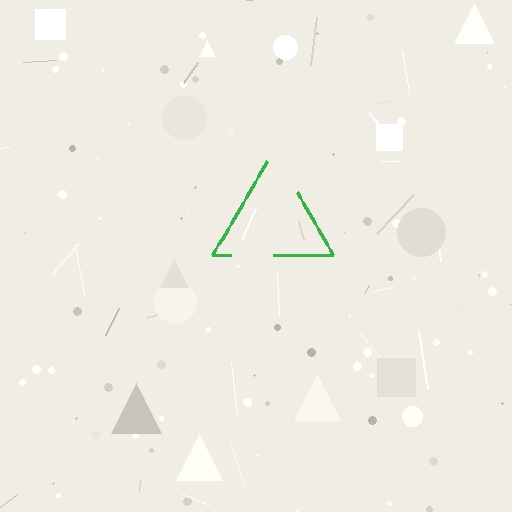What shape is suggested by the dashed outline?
The dashed outline suggests a triangle.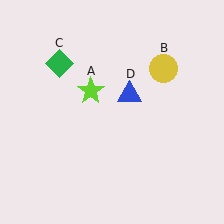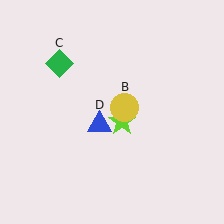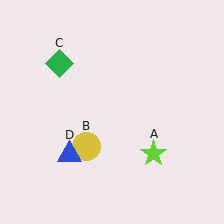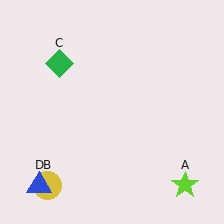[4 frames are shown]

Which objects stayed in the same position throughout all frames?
Green diamond (object C) remained stationary.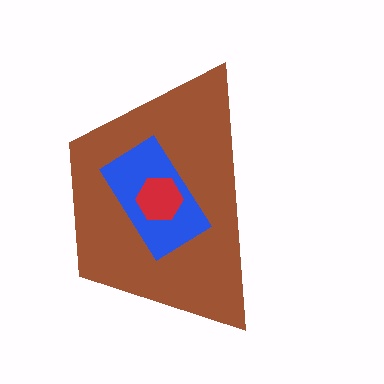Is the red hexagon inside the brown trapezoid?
Yes.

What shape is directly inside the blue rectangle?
The red hexagon.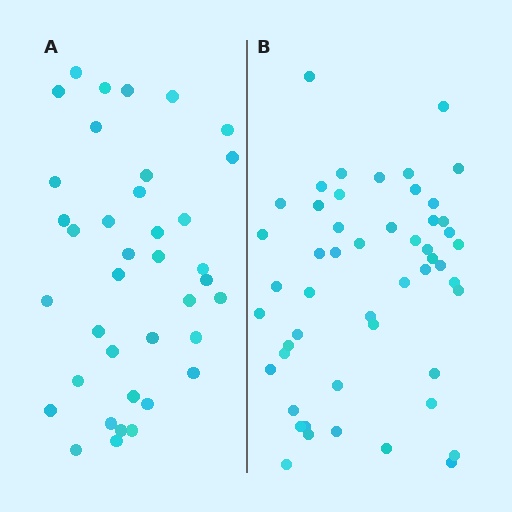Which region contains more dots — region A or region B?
Region B (the right region) has more dots.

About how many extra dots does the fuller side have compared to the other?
Region B has approximately 15 more dots than region A.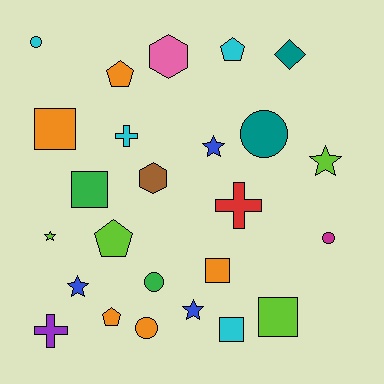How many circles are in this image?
There are 5 circles.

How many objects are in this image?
There are 25 objects.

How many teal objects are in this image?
There are 2 teal objects.